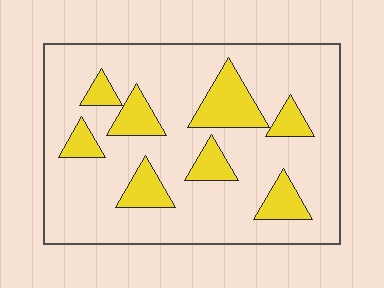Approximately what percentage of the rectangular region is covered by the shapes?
Approximately 20%.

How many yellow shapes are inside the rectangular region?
8.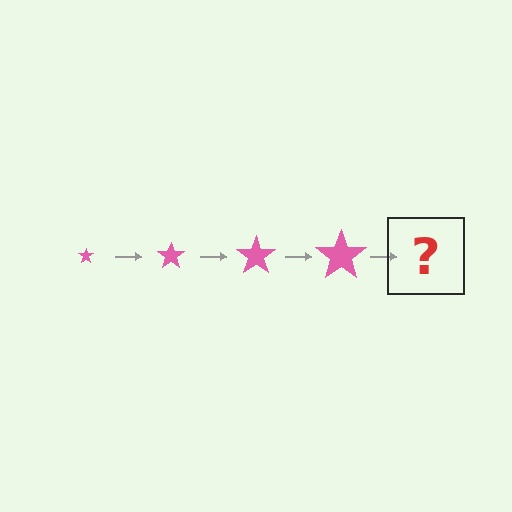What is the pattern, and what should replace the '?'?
The pattern is that the star gets progressively larger each step. The '?' should be a pink star, larger than the previous one.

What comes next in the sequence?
The next element should be a pink star, larger than the previous one.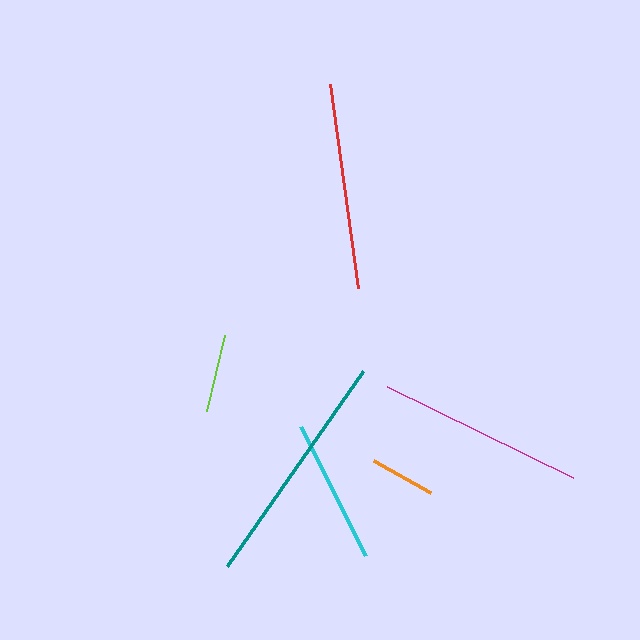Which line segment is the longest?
The teal line is the longest at approximately 237 pixels.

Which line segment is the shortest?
The orange line is the shortest at approximately 66 pixels.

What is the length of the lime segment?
The lime segment is approximately 78 pixels long.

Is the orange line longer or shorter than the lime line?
The lime line is longer than the orange line.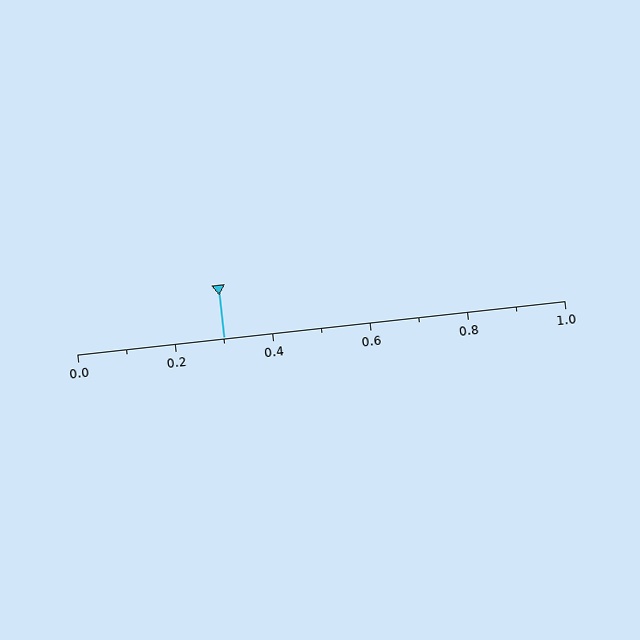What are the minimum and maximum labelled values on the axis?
The axis runs from 0.0 to 1.0.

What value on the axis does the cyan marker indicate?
The marker indicates approximately 0.3.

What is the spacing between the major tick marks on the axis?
The major ticks are spaced 0.2 apart.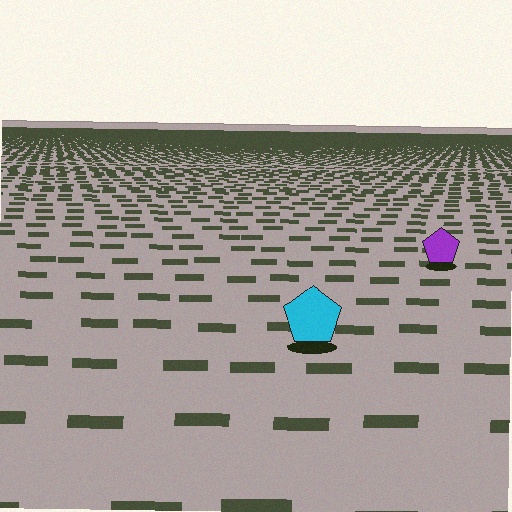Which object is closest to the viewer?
The cyan pentagon is closest. The texture marks near it are larger and more spread out.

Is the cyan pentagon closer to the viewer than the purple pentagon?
Yes. The cyan pentagon is closer — you can tell from the texture gradient: the ground texture is coarser near it.